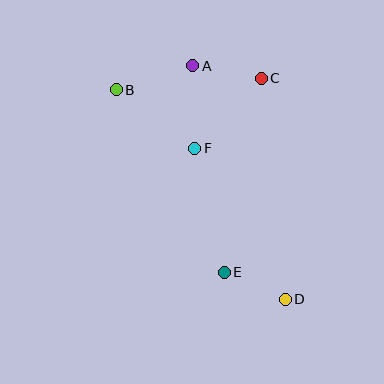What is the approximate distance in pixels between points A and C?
The distance between A and C is approximately 70 pixels.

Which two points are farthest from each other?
Points B and D are farthest from each other.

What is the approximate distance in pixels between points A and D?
The distance between A and D is approximately 251 pixels.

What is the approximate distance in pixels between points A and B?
The distance between A and B is approximately 80 pixels.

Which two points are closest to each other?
Points D and E are closest to each other.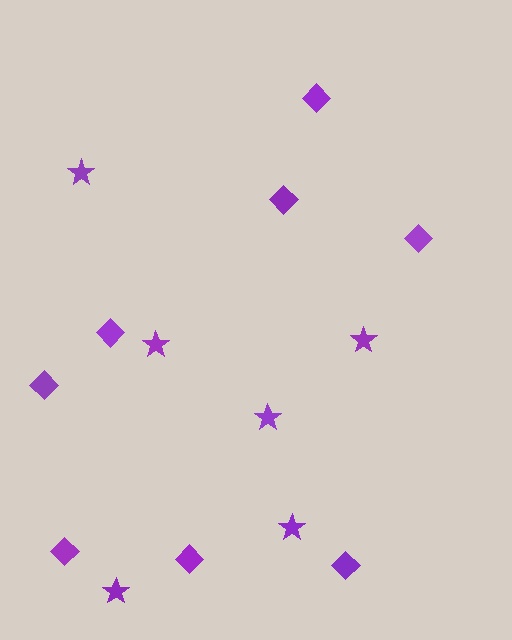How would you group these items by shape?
There are 2 groups: one group of diamonds (8) and one group of stars (6).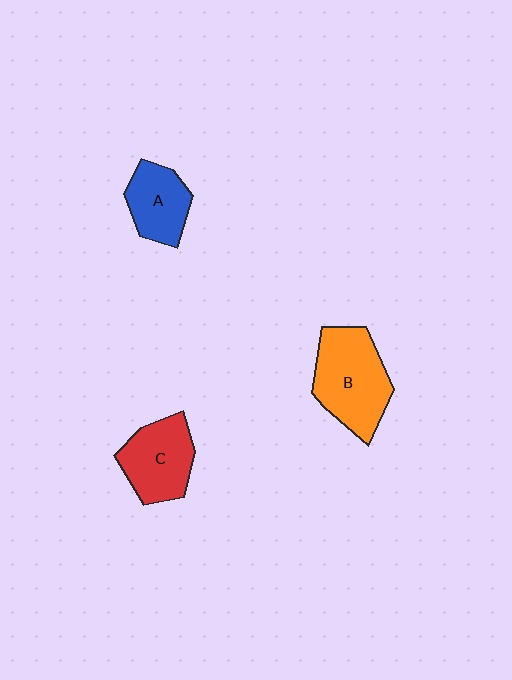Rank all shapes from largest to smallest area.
From largest to smallest: B (orange), C (red), A (blue).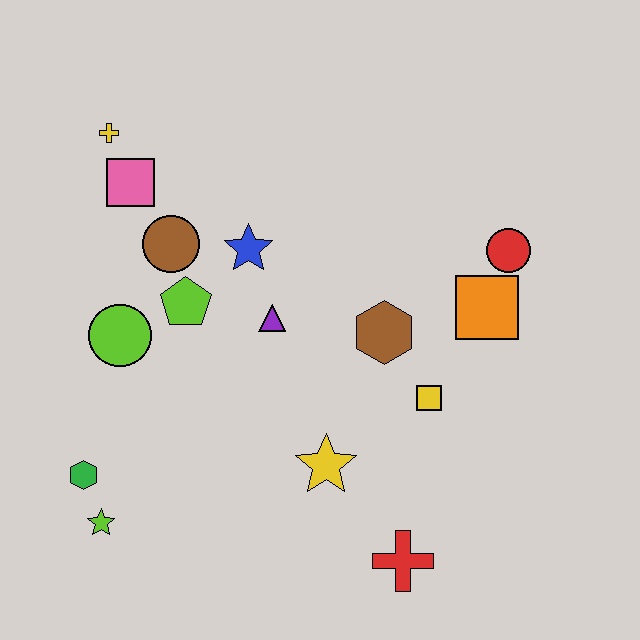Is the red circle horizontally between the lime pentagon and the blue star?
No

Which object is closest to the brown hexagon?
The yellow square is closest to the brown hexagon.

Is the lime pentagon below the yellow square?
No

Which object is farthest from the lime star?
The red circle is farthest from the lime star.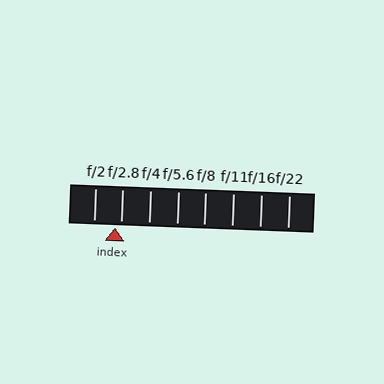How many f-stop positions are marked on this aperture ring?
There are 8 f-stop positions marked.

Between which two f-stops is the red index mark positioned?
The index mark is between f/2 and f/2.8.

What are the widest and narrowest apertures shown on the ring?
The widest aperture shown is f/2 and the narrowest is f/22.